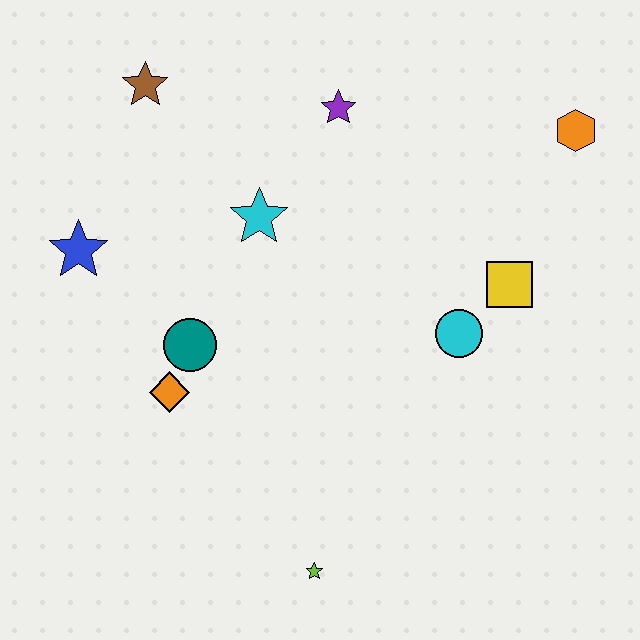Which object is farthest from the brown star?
The lime star is farthest from the brown star.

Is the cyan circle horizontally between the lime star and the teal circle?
No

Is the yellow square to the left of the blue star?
No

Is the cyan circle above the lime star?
Yes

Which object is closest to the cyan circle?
The yellow square is closest to the cyan circle.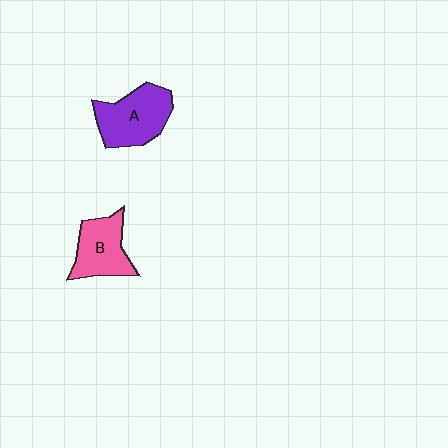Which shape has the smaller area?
Shape B (pink).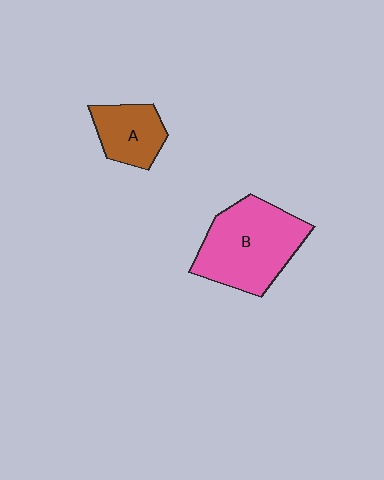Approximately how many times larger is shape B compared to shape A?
Approximately 2.0 times.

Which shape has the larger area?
Shape B (pink).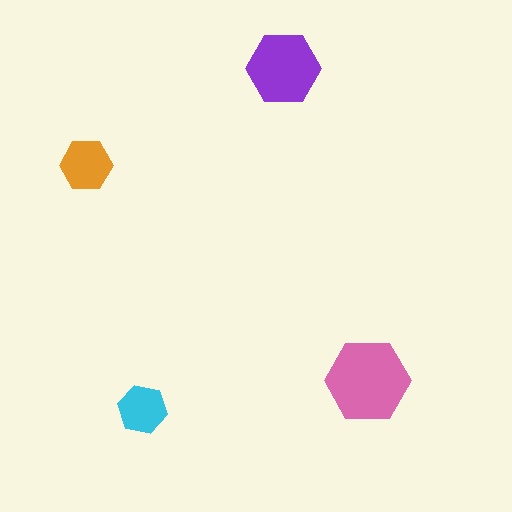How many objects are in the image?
There are 4 objects in the image.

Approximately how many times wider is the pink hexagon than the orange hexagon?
About 1.5 times wider.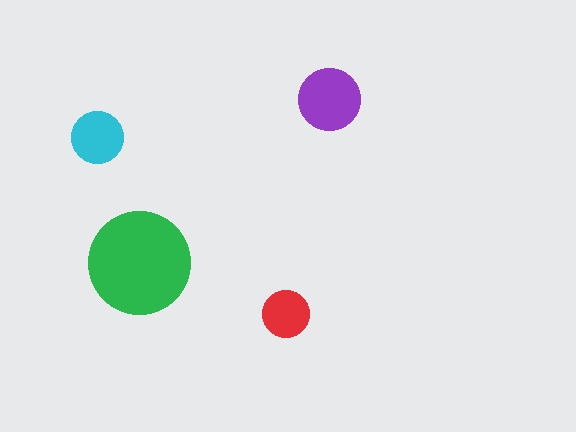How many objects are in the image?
There are 4 objects in the image.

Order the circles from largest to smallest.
the green one, the purple one, the cyan one, the red one.